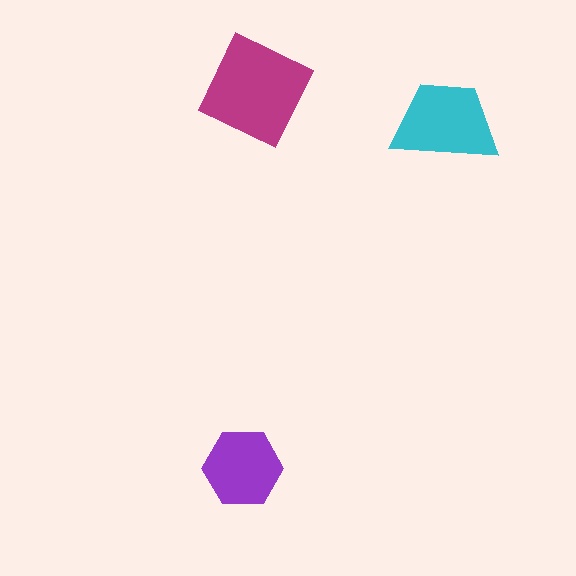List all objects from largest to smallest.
The magenta diamond, the cyan trapezoid, the purple hexagon.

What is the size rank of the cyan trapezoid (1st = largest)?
2nd.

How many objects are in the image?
There are 3 objects in the image.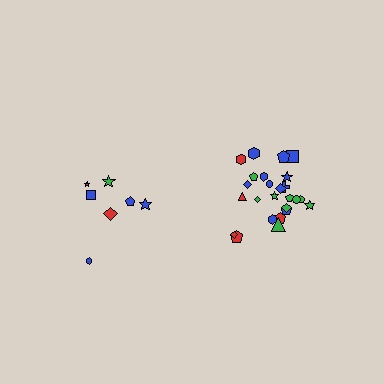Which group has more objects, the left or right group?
The right group.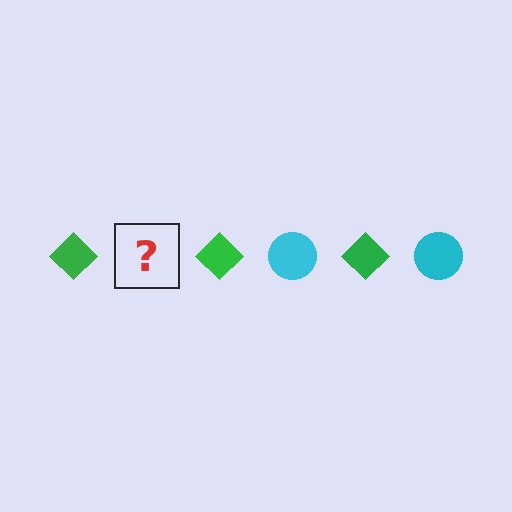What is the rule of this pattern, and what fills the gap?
The rule is that the pattern alternates between green diamond and cyan circle. The gap should be filled with a cyan circle.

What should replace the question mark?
The question mark should be replaced with a cyan circle.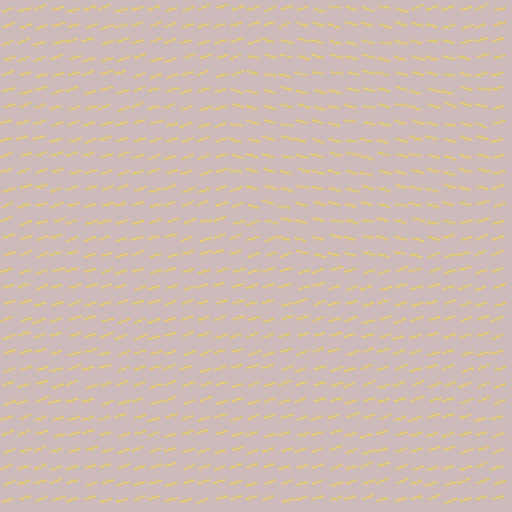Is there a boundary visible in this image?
Yes, there is a texture boundary formed by a change in line orientation.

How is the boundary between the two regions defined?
The boundary is defined purely by a change in line orientation (approximately 33 degrees difference). All lines are the same color and thickness.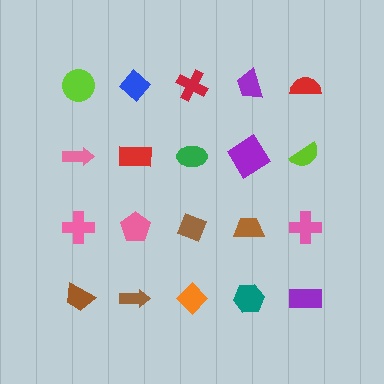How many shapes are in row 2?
5 shapes.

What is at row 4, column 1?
A brown trapezoid.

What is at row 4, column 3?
An orange diamond.